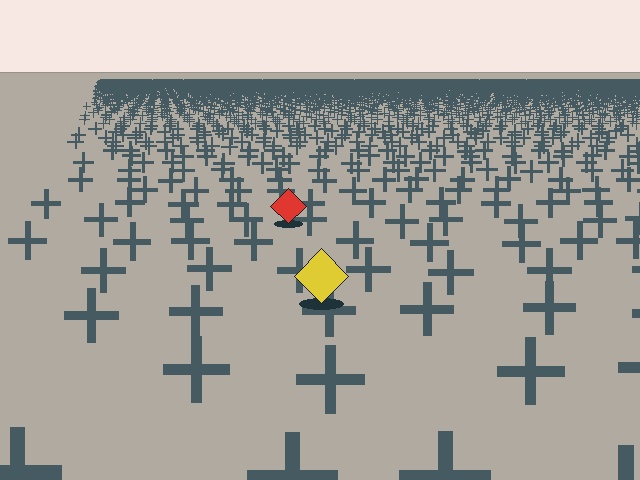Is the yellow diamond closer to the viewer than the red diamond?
Yes. The yellow diamond is closer — you can tell from the texture gradient: the ground texture is coarser near it.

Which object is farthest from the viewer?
The red diamond is farthest from the viewer. It appears smaller and the ground texture around it is denser.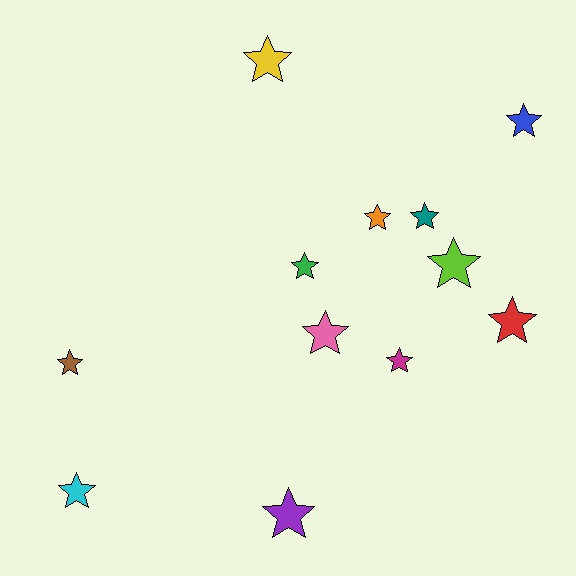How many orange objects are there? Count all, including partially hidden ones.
There is 1 orange object.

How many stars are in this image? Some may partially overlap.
There are 12 stars.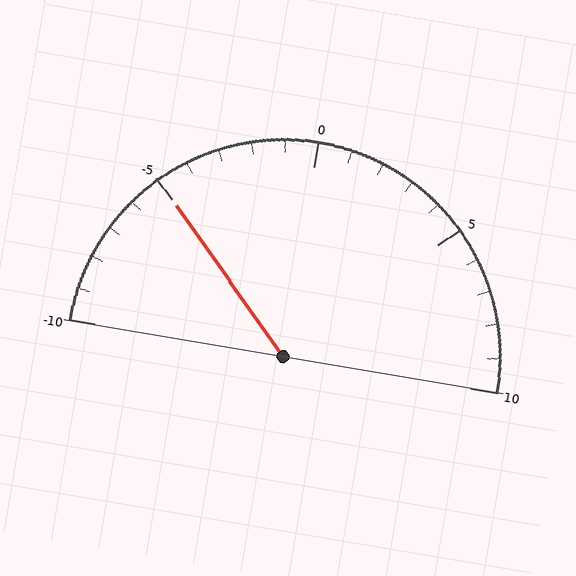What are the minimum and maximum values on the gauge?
The gauge ranges from -10 to 10.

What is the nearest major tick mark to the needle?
The nearest major tick mark is -5.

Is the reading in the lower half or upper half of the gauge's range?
The reading is in the lower half of the range (-10 to 10).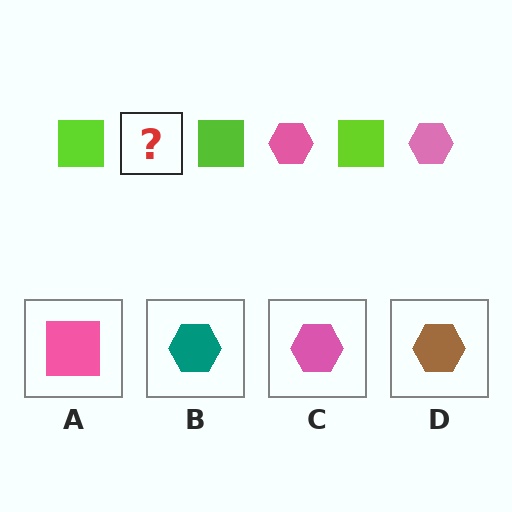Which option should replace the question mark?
Option C.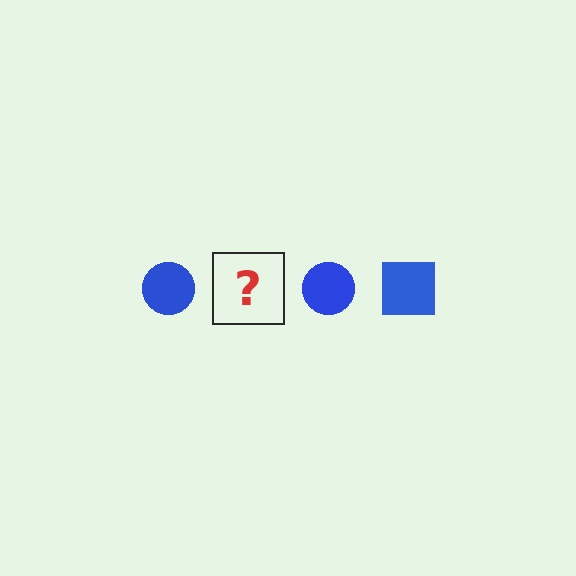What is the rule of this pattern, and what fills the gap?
The rule is that the pattern cycles through circle, square shapes in blue. The gap should be filled with a blue square.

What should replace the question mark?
The question mark should be replaced with a blue square.